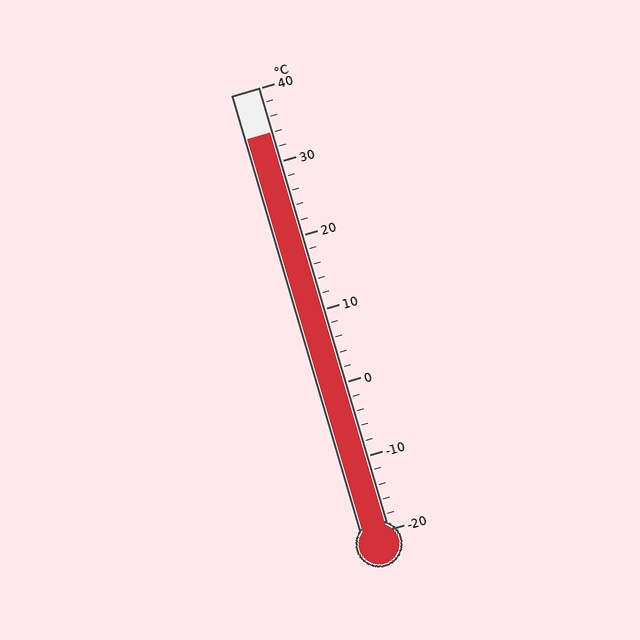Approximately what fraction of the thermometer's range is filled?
The thermometer is filled to approximately 90% of its range.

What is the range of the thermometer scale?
The thermometer scale ranges from -20°C to 40°C.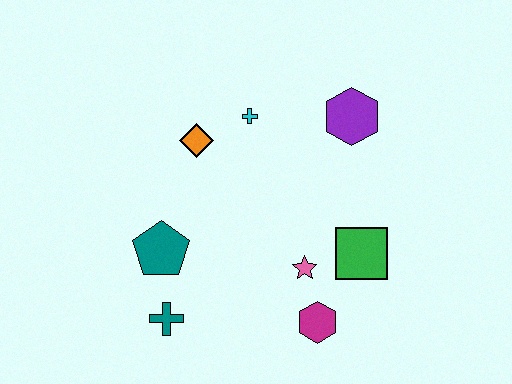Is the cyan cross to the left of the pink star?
Yes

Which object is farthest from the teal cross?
The purple hexagon is farthest from the teal cross.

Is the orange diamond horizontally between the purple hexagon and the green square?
No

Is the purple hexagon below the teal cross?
No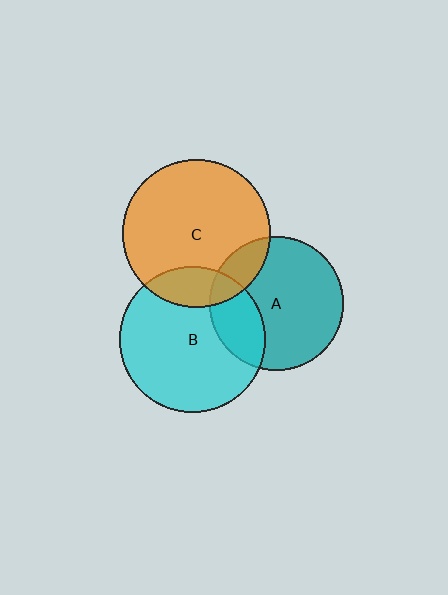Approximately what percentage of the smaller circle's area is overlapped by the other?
Approximately 25%.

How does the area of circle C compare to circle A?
Approximately 1.2 times.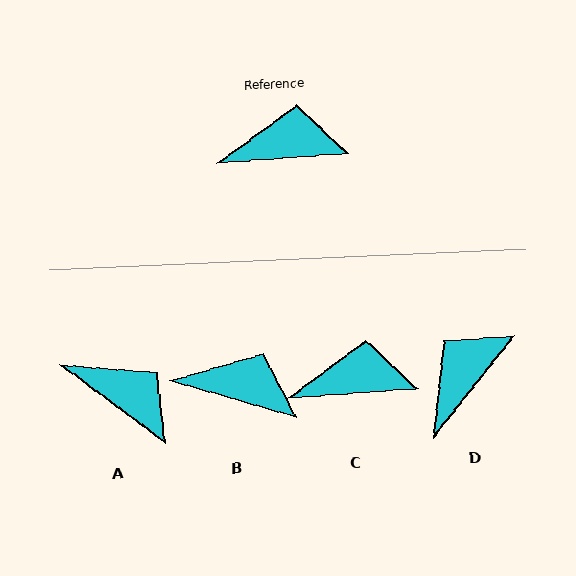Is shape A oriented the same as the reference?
No, it is off by about 41 degrees.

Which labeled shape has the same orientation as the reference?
C.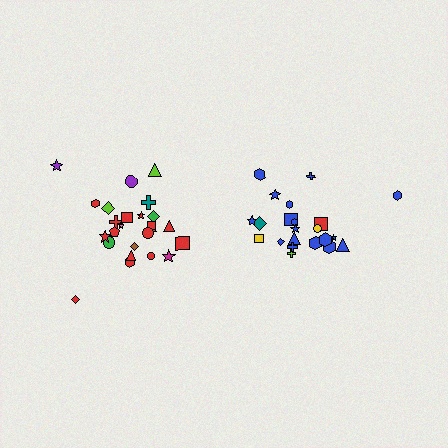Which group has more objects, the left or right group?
The left group.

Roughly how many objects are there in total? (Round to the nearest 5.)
Roughly 45 objects in total.